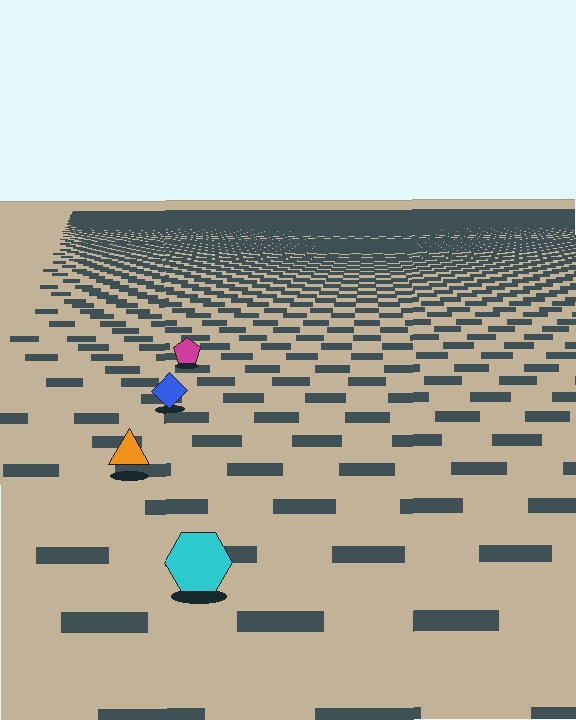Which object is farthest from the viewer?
The magenta pentagon is farthest from the viewer. It appears smaller and the ground texture around it is denser.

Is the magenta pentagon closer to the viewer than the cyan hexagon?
No. The cyan hexagon is closer — you can tell from the texture gradient: the ground texture is coarser near it.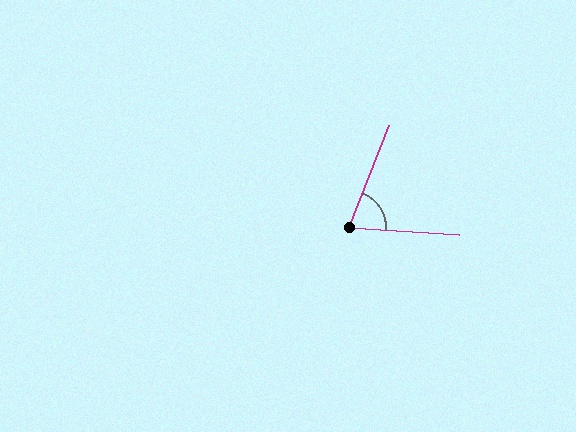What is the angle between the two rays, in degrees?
Approximately 72 degrees.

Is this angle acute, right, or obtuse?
It is acute.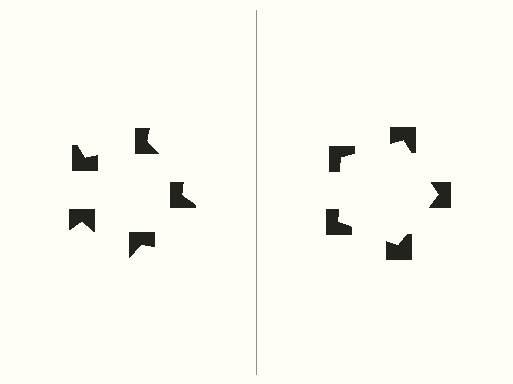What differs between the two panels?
The notched squares are positioned identically on both sides; only the wedge orientations differ. On the right they align to a pentagon; on the left they are misaligned.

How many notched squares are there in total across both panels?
10 — 5 on each side.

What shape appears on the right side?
An illusory pentagon.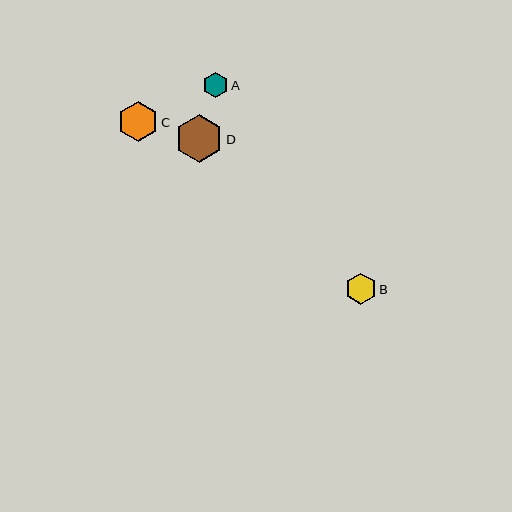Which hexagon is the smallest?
Hexagon A is the smallest with a size of approximately 25 pixels.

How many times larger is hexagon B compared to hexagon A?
Hexagon B is approximately 1.2 times the size of hexagon A.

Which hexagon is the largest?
Hexagon D is the largest with a size of approximately 48 pixels.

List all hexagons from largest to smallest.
From largest to smallest: D, C, B, A.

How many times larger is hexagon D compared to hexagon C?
Hexagon D is approximately 1.2 times the size of hexagon C.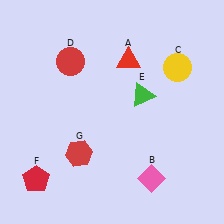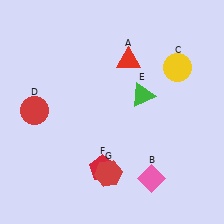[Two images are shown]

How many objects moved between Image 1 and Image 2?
3 objects moved between the two images.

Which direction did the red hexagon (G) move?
The red hexagon (G) moved right.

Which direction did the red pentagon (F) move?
The red pentagon (F) moved right.